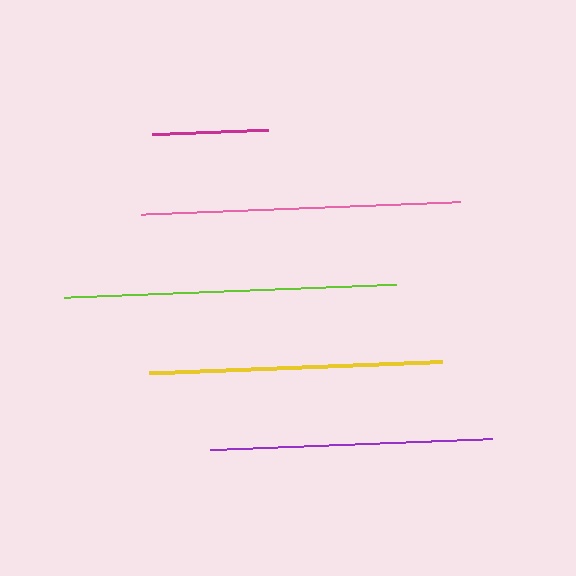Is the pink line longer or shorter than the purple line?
The pink line is longer than the purple line.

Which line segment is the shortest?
The magenta line is the shortest at approximately 117 pixels.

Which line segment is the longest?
The lime line is the longest at approximately 332 pixels.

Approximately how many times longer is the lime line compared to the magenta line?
The lime line is approximately 2.8 times the length of the magenta line.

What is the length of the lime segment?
The lime segment is approximately 332 pixels long.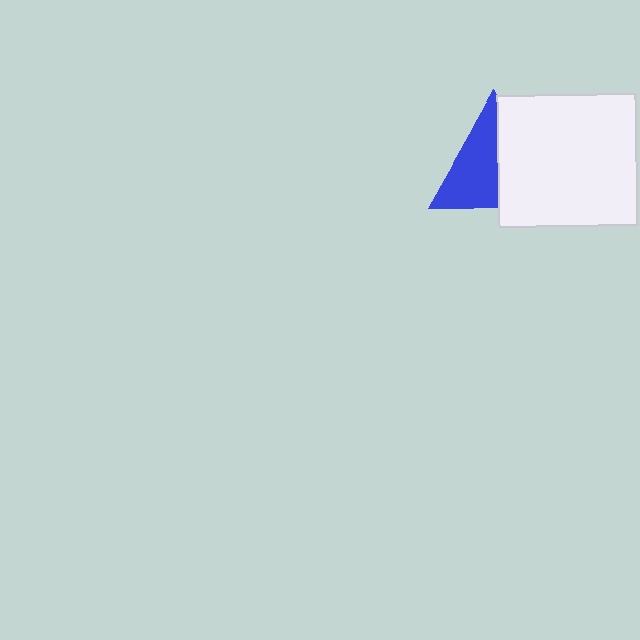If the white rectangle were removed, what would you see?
You would see the complete blue triangle.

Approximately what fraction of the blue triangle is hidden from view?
Roughly 47% of the blue triangle is hidden behind the white rectangle.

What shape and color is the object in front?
The object in front is a white rectangle.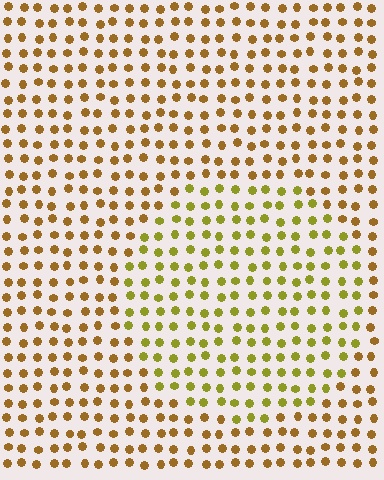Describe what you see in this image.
The image is filled with small brown elements in a uniform arrangement. A circle-shaped region is visible where the elements are tinted to a slightly different hue, forming a subtle color boundary.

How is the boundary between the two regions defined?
The boundary is defined purely by a slight shift in hue (about 30 degrees). Spacing, size, and orientation are identical on both sides.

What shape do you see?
I see a circle.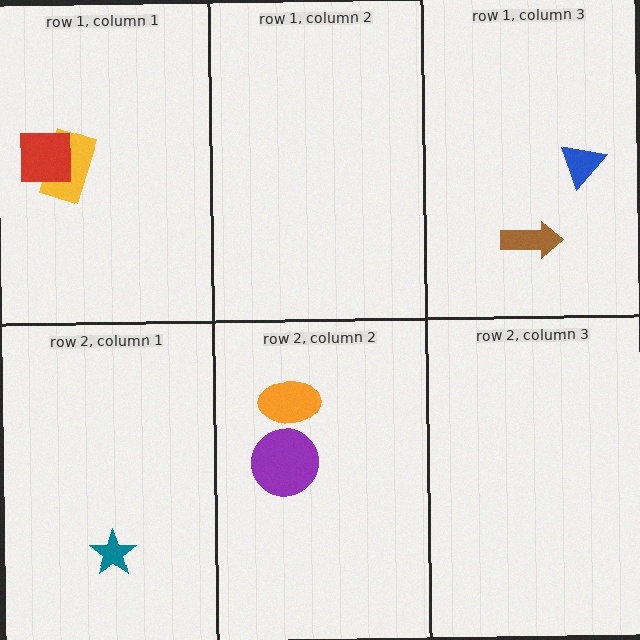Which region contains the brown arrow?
The row 1, column 3 region.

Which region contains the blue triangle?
The row 1, column 3 region.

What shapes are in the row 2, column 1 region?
The teal star.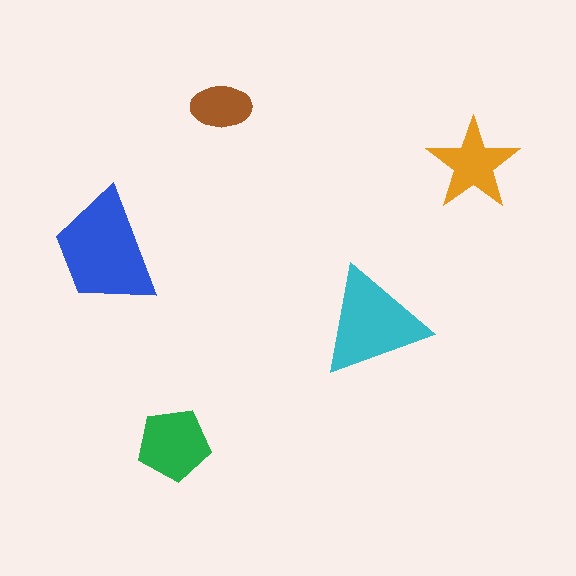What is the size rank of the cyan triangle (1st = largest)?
2nd.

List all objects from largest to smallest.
The blue trapezoid, the cyan triangle, the green pentagon, the orange star, the brown ellipse.